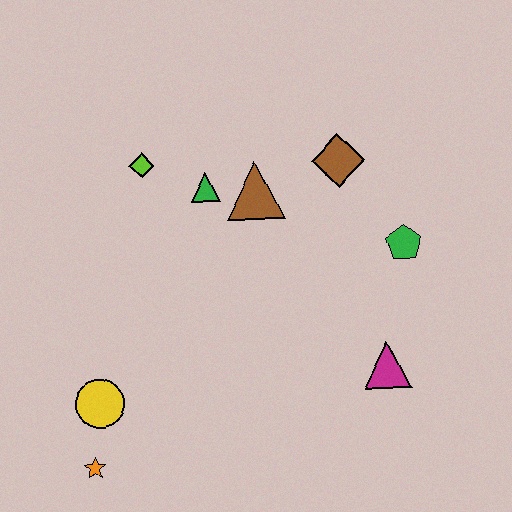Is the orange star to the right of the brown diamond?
No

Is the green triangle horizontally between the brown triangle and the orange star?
Yes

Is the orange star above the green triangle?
No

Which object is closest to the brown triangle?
The green triangle is closest to the brown triangle.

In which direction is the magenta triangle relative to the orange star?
The magenta triangle is to the right of the orange star.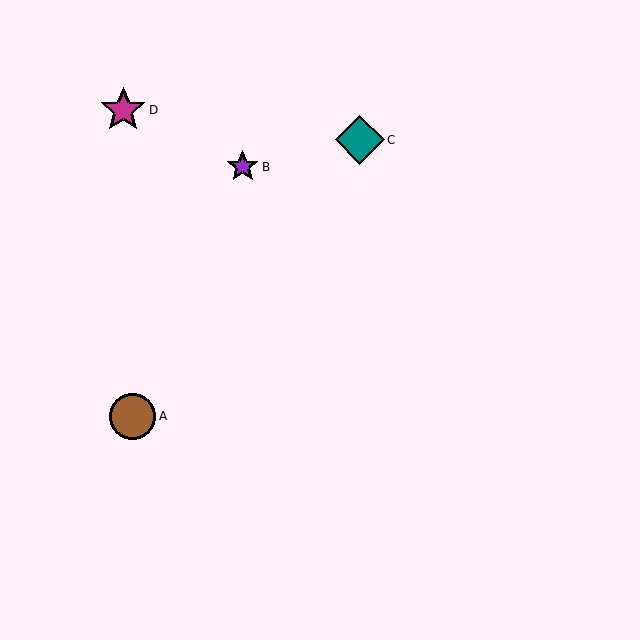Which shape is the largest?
The teal diamond (labeled C) is the largest.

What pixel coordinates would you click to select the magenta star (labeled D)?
Click at (123, 110) to select the magenta star D.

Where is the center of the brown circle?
The center of the brown circle is at (133, 416).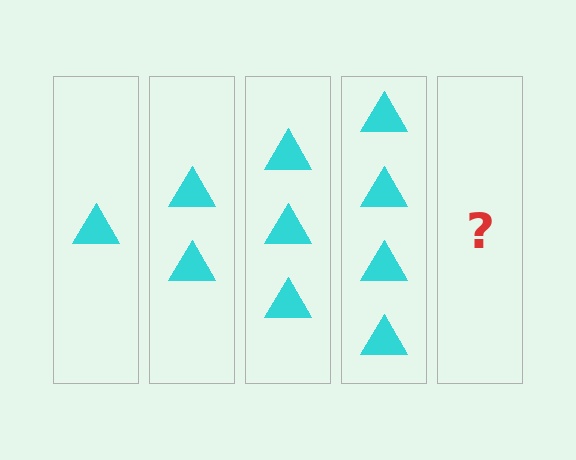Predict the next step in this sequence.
The next step is 5 triangles.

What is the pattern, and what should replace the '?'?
The pattern is that each step adds one more triangle. The '?' should be 5 triangles.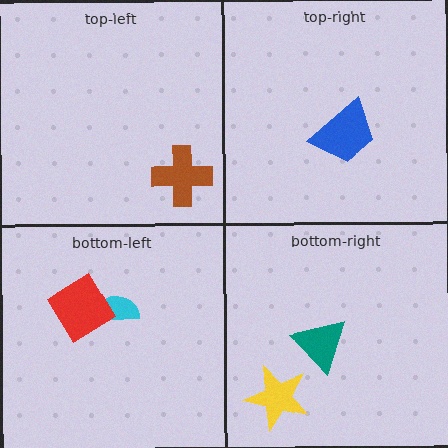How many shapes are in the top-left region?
1.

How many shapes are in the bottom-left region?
2.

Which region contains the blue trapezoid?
The top-right region.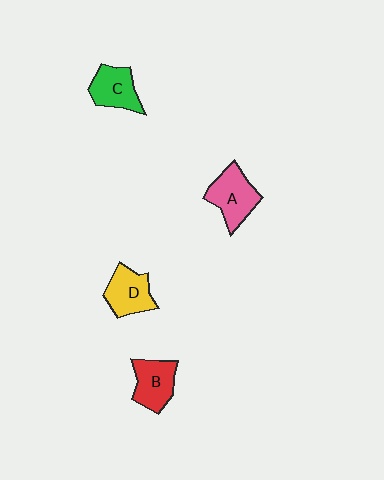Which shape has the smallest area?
Shape C (green).